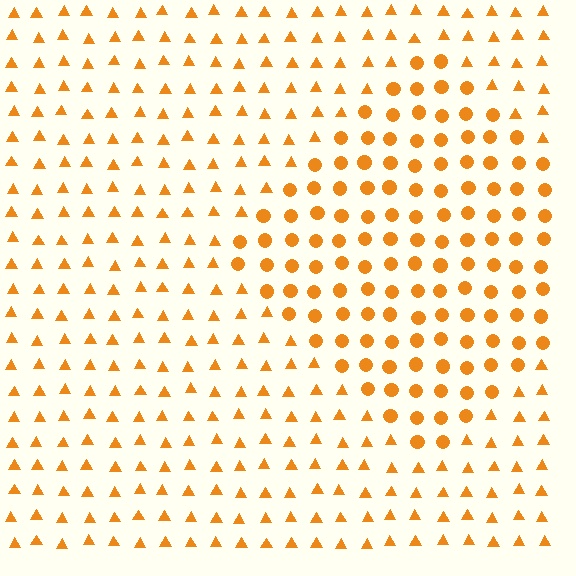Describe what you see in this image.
The image is filled with small orange elements arranged in a uniform grid. A diamond-shaped region contains circles, while the surrounding area contains triangles. The boundary is defined purely by the change in element shape.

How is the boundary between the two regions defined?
The boundary is defined by a change in element shape: circles inside vs. triangles outside. All elements share the same color and spacing.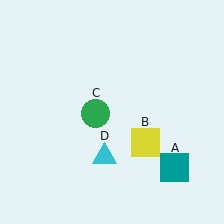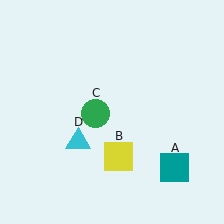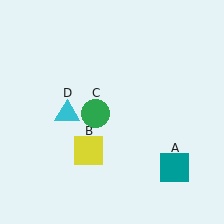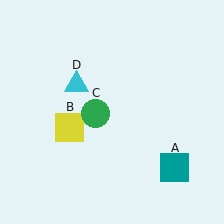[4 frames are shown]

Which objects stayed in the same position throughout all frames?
Teal square (object A) and green circle (object C) remained stationary.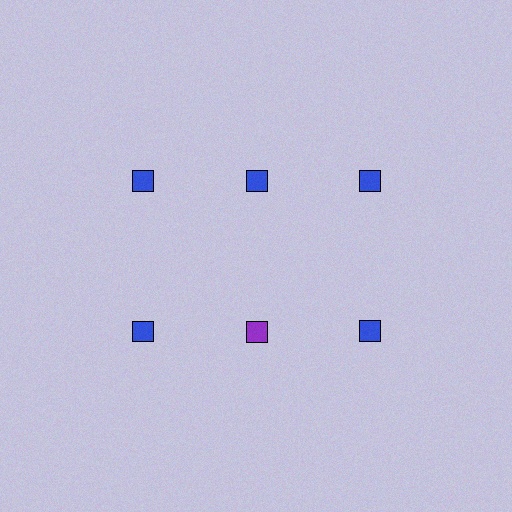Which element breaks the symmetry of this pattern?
The purple square in the second row, second from left column breaks the symmetry. All other shapes are blue squares.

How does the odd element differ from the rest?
It has a different color: purple instead of blue.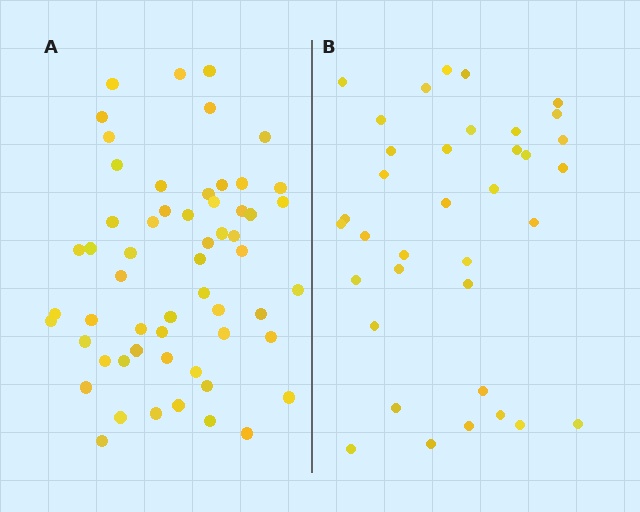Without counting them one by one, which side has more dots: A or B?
Region A (the left region) has more dots.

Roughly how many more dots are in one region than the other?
Region A has approximately 20 more dots than region B.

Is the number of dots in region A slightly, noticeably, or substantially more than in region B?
Region A has substantially more. The ratio is roughly 1.6 to 1.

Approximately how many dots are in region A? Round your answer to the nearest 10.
About 60 dots. (The exact count is 57, which rounds to 60.)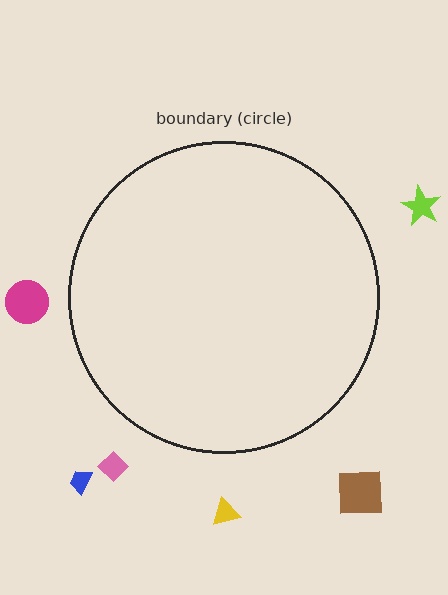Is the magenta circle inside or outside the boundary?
Outside.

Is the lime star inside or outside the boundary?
Outside.